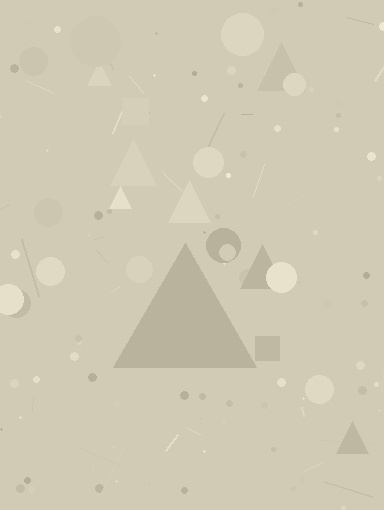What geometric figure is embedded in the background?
A triangle is embedded in the background.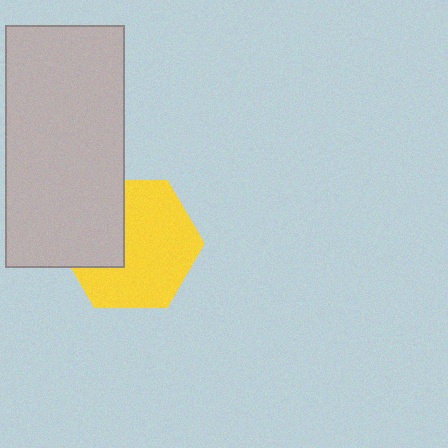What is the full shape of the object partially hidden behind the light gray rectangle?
The partially hidden object is a yellow hexagon.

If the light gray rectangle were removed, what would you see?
You would see the complete yellow hexagon.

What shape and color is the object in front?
The object in front is a light gray rectangle.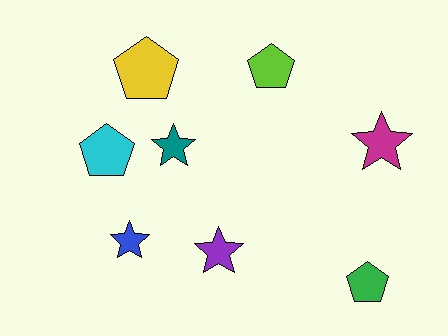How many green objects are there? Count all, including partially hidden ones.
There is 1 green object.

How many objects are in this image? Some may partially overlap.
There are 8 objects.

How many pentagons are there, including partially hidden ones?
There are 4 pentagons.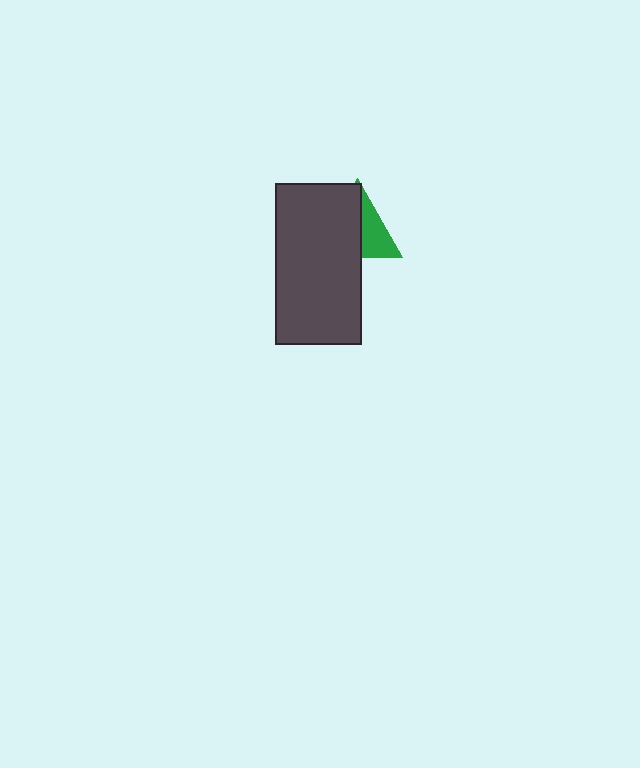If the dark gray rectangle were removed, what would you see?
You would see the complete green triangle.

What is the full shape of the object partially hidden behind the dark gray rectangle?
The partially hidden object is a green triangle.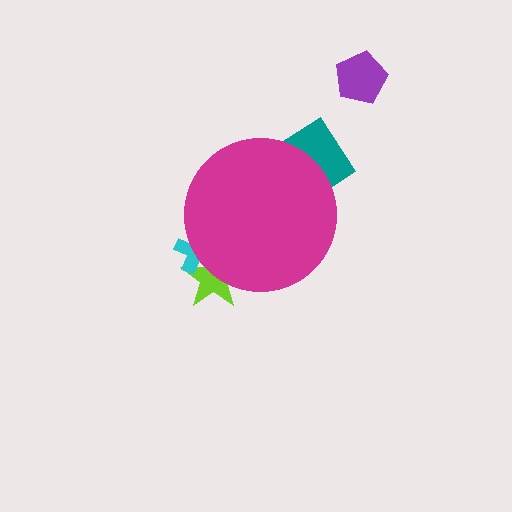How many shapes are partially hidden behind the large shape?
3 shapes are partially hidden.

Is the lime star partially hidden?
Yes, the lime star is partially hidden behind the magenta circle.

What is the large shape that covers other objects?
A magenta circle.